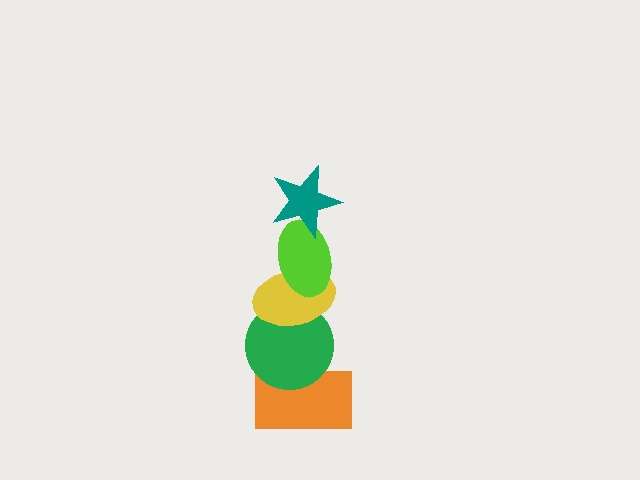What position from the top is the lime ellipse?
The lime ellipse is 2nd from the top.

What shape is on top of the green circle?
The yellow ellipse is on top of the green circle.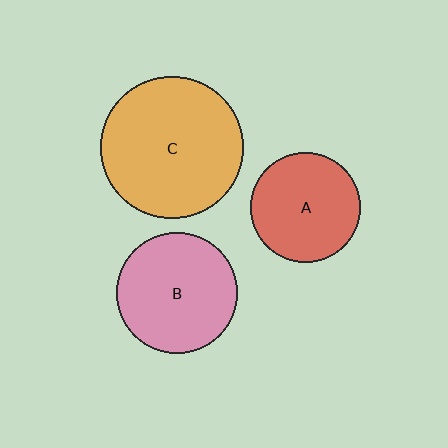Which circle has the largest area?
Circle C (orange).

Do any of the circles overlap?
No, none of the circles overlap.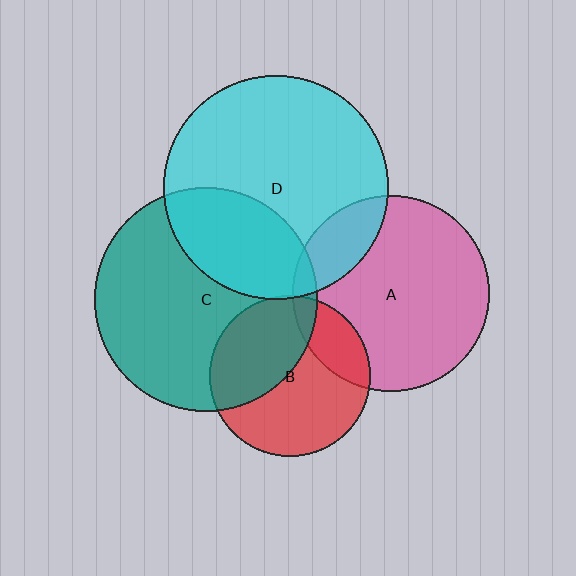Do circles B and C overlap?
Yes.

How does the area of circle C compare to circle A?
Approximately 1.3 times.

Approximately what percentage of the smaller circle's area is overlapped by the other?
Approximately 40%.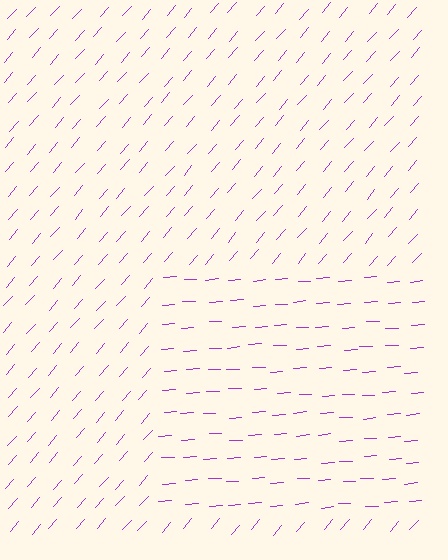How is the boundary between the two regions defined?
The boundary is defined purely by a change in line orientation (approximately 45 degrees difference). All lines are the same color and thickness.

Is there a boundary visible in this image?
Yes, there is a texture boundary formed by a change in line orientation.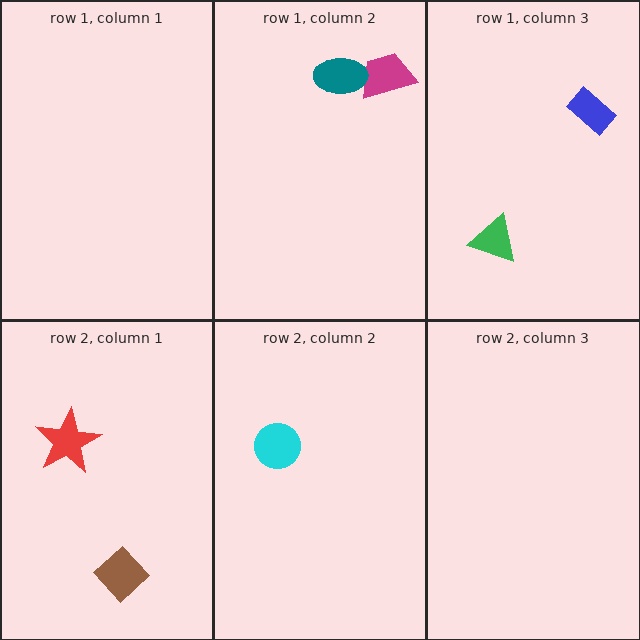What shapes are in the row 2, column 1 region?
The red star, the brown diamond.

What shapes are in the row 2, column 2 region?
The cyan circle.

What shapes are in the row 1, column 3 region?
The blue rectangle, the green triangle.